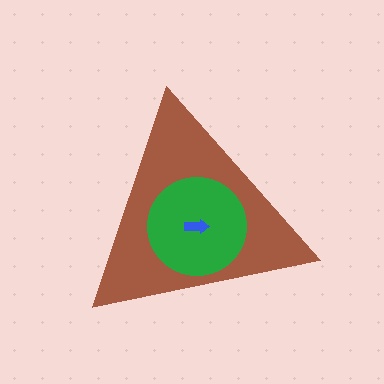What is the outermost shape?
The brown triangle.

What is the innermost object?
The blue arrow.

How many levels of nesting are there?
3.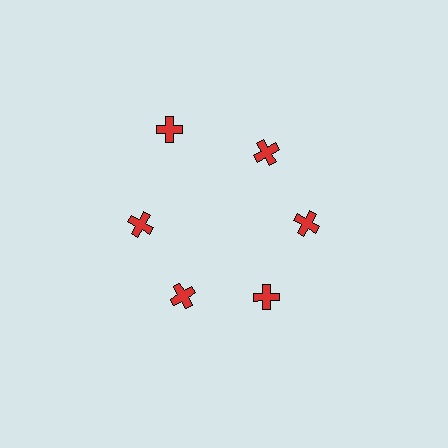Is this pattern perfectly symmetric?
No. The 6 red crosses are arranged in a ring, but one element near the 11 o'clock position is pushed outward from the center, breaking the 6-fold rotational symmetry.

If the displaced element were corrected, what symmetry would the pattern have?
It would have 6-fold rotational symmetry — the pattern would map onto itself every 60 degrees.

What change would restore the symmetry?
The symmetry would be restored by moving it inward, back onto the ring so that all 6 crosses sit at equal angles and equal distance from the center.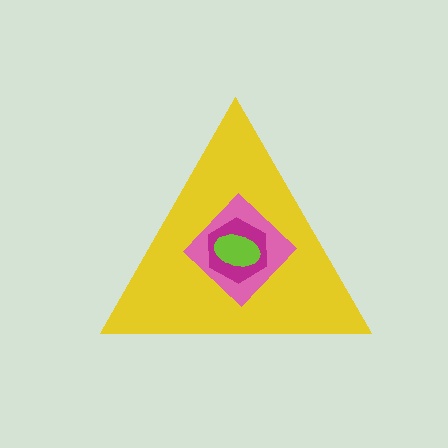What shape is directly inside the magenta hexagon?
The lime ellipse.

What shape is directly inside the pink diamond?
The magenta hexagon.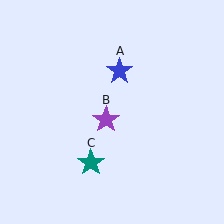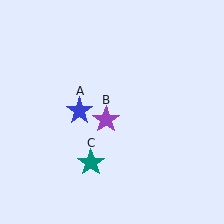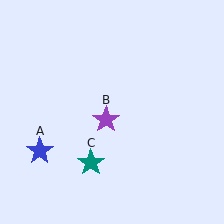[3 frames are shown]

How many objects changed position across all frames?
1 object changed position: blue star (object A).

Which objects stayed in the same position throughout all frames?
Purple star (object B) and teal star (object C) remained stationary.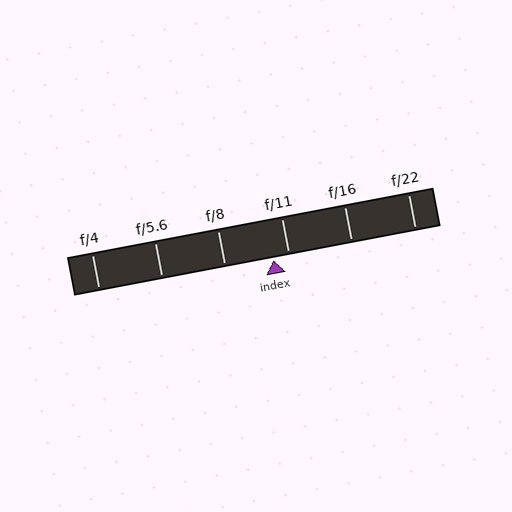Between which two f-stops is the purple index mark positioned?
The index mark is between f/8 and f/11.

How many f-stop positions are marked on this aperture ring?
There are 6 f-stop positions marked.